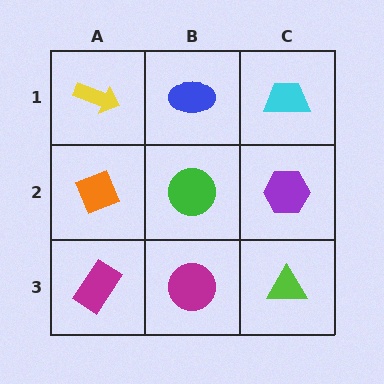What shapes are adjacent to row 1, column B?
A green circle (row 2, column B), a yellow arrow (row 1, column A), a cyan trapezoid (row 1, column C).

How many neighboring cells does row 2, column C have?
3.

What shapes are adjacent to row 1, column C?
A purple hexagon (row 2, column C), a blue ellipse (row 1, column B).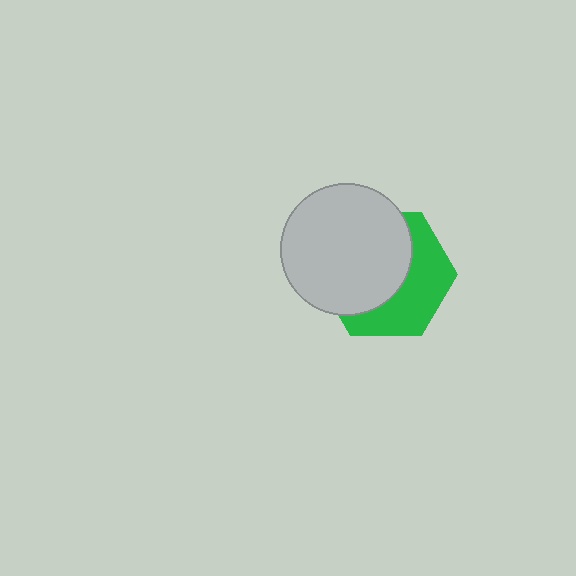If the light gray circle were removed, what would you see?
You would see the complete green hexagon.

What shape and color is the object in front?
The object in front is a light gray circle.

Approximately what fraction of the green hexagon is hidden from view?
Roughly 57% of the green hexagon is hidden behind the light gray circle.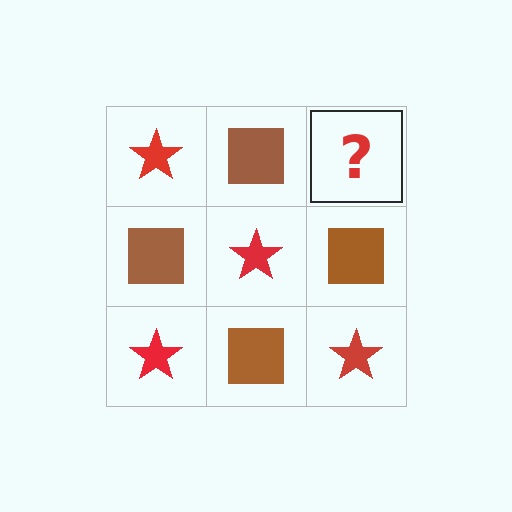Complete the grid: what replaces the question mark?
The question mark should be replaced with a red star.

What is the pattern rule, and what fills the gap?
The rule is that it alternates red star and brown square in a checkerboard pattern. The gap should be filled with a red star.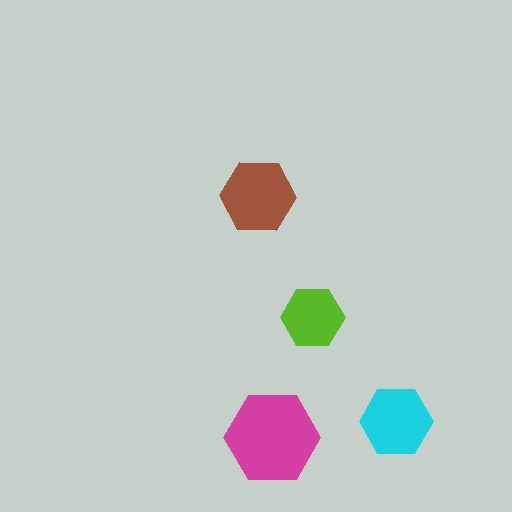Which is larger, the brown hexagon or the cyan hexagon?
The brown one.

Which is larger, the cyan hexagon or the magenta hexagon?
The magenta one.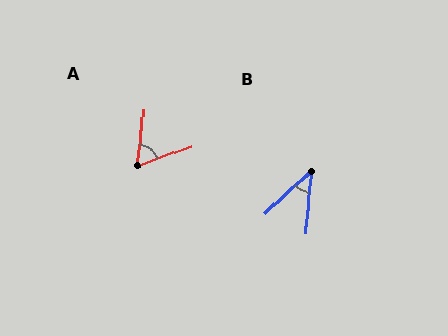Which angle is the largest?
A, at approximately 64 degrees.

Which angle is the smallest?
B, at approximately 43 degrees.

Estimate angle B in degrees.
Approximately 43 degrees.